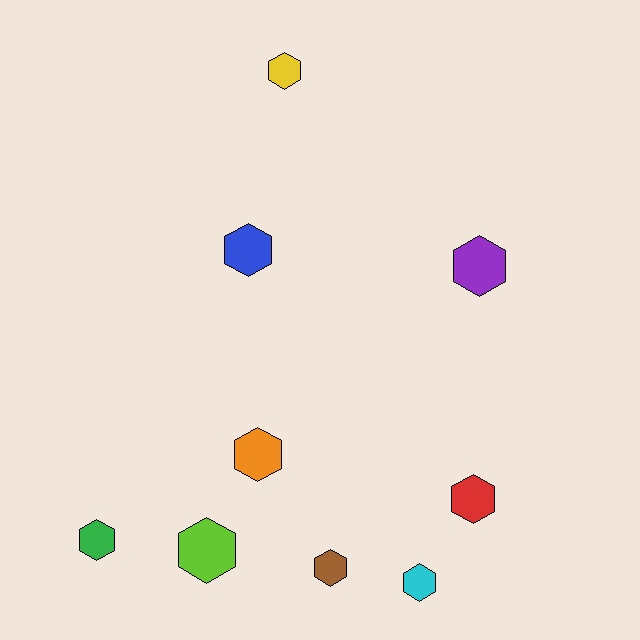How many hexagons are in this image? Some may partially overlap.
There are 9 hexagons.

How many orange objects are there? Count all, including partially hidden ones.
There is 1 orange object.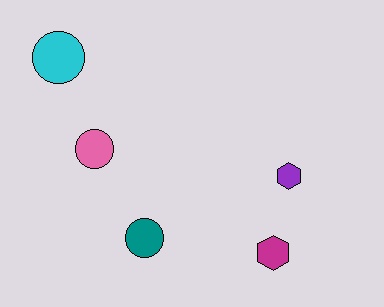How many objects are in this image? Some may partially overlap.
There are 5 objects.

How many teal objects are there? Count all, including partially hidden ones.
There is 1 teal object.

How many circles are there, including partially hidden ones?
There are 3 circles.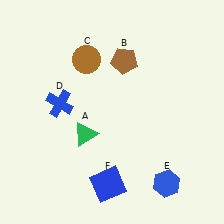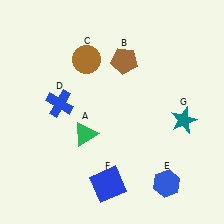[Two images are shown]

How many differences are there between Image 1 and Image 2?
There is 1 difference between the two images.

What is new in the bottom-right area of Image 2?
A teal star (G) was added in the bottom-right area of Image 2.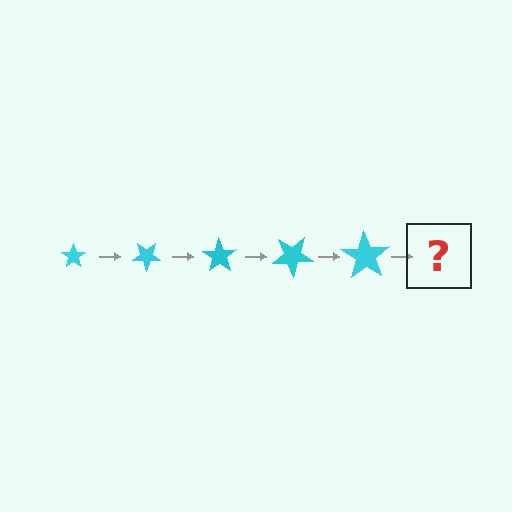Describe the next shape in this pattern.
It should be a star, larger than the previous one and rotated 175 degrees from the start.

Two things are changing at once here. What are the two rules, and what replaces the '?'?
The two rules are that the star grows larger each step and it rotates 35 degrees each step. The '?' should be a star, larger than the previous one and rotated 175 degrees from the start.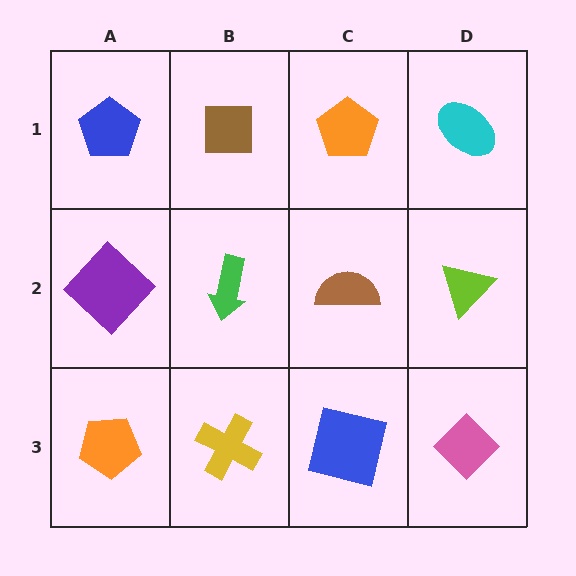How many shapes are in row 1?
4 shapes.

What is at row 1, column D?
A cyan ellipse.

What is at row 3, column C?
A blue square.